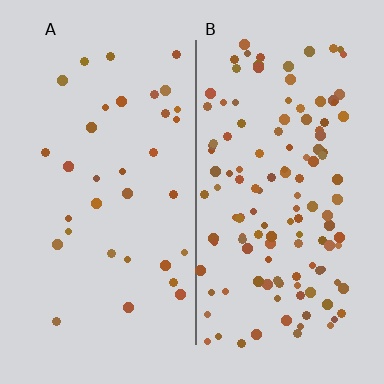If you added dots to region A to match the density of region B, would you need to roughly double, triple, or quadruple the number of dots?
Approximately quadruple.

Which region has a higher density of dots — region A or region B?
B (the right).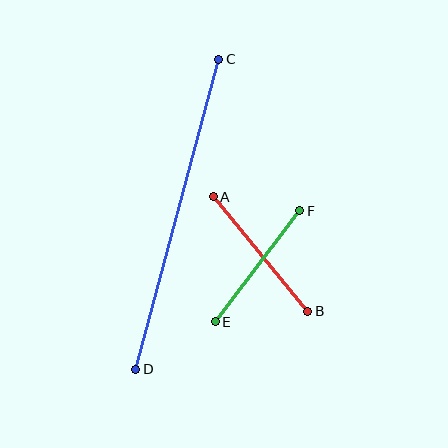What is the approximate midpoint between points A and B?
The midpoint is at approximately (261, 254) pixels.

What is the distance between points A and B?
The distance is approximately 148 pixels.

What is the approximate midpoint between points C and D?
The midpoint is at approximately (177, 214) pixels.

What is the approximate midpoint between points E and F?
The midpoint is at approximately (258, 266) pixels.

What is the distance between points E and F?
The distance is approximately 140 pixels.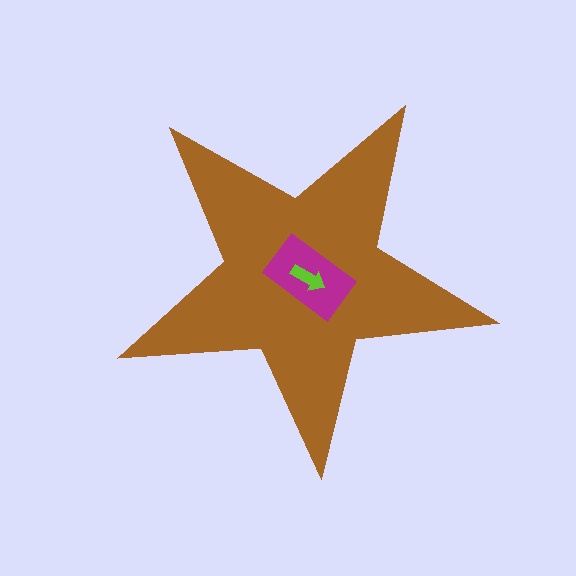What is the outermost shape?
The brown star.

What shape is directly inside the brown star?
The magenta rectangle.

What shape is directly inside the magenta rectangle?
The lime arrow.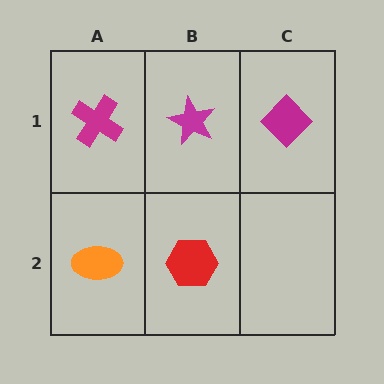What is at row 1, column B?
A magenta star.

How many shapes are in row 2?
2 shapes.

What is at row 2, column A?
An orange ellipse.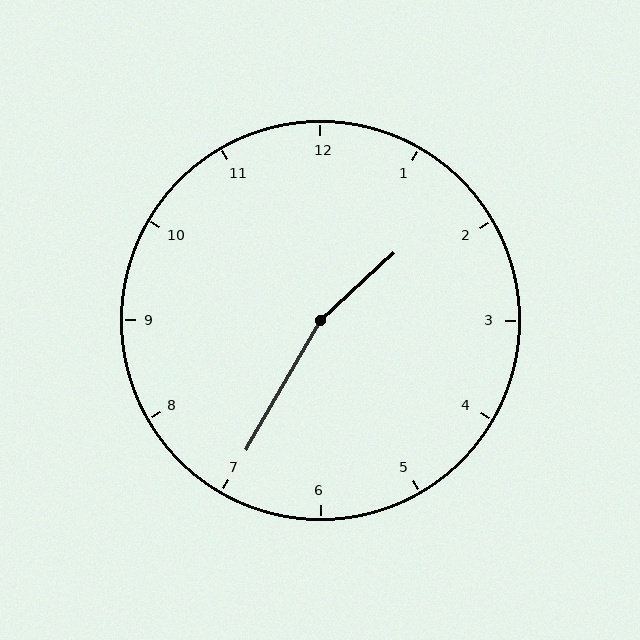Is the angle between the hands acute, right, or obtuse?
It is obtuse.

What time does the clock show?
1:35.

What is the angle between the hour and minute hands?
Approximately 162 degrees.